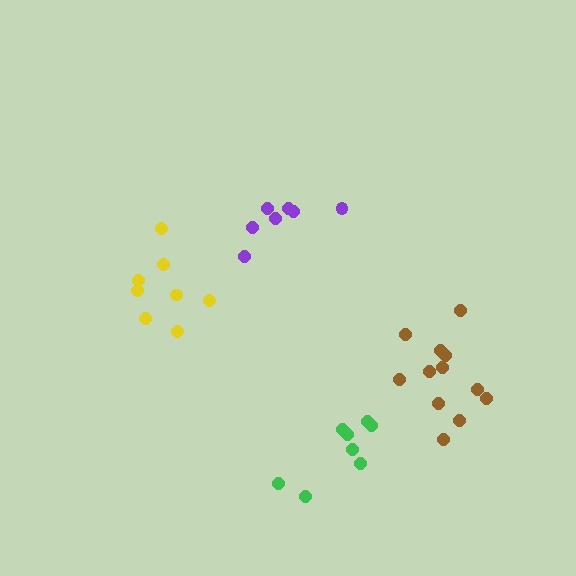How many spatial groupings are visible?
There are 4 spatial groupings.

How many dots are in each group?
Group 1: 7 dots, Group 2: 8 dots, Group 3: 8 dots, Group 4: 12 dots (35 total).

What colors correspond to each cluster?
The clusters are colored: purple, yellow, green, brown.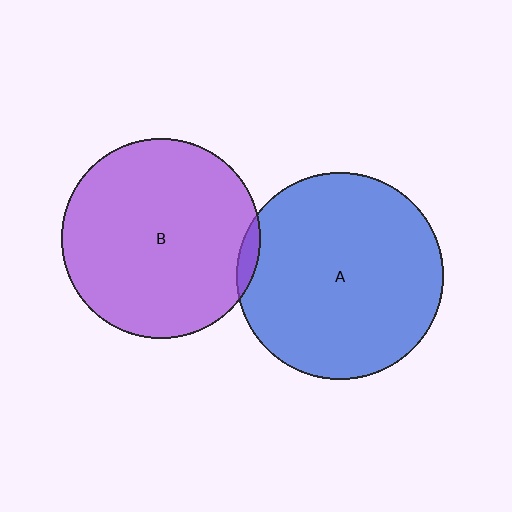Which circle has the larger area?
Circle A (blue).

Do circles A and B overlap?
Yes.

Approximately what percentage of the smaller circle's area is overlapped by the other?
Approximately 5%.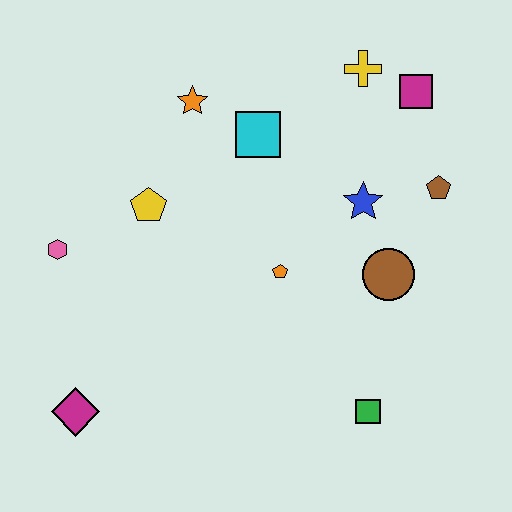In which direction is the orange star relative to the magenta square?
The orange star is to the left of the magenta square.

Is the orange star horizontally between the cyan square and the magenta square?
No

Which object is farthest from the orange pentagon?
The magenta diamond is farthest from the orange pentagon.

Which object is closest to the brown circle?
The blue star is closest to the brown circle.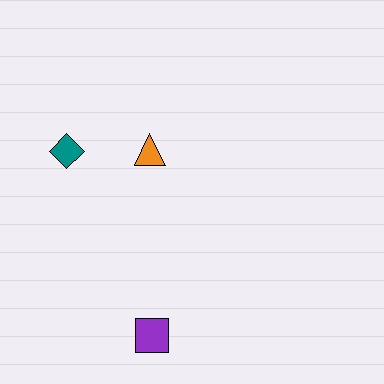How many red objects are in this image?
There are no red objects.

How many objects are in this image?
There are 3 objects.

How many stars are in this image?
There are no stars.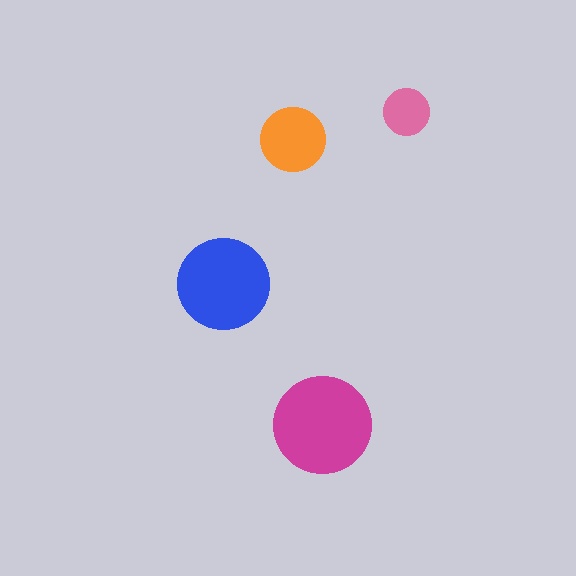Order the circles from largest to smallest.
the magenta one, the blue one, the orange one, the pink one.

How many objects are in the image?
There are 4 objects in the image.